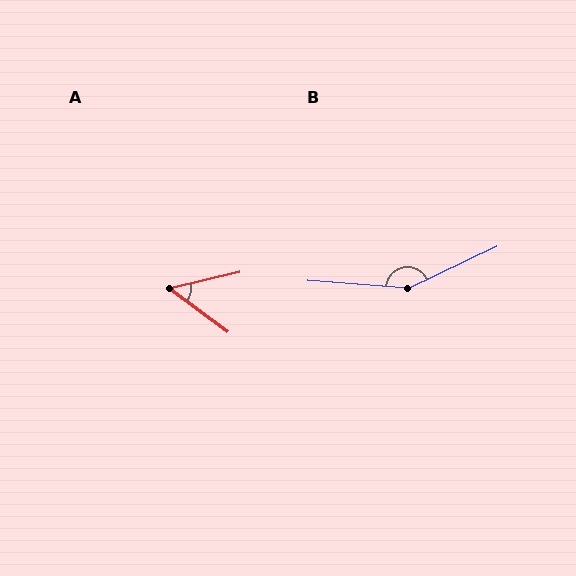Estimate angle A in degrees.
Approximately 50 degrees.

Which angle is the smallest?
A, at approximately 50 degrees.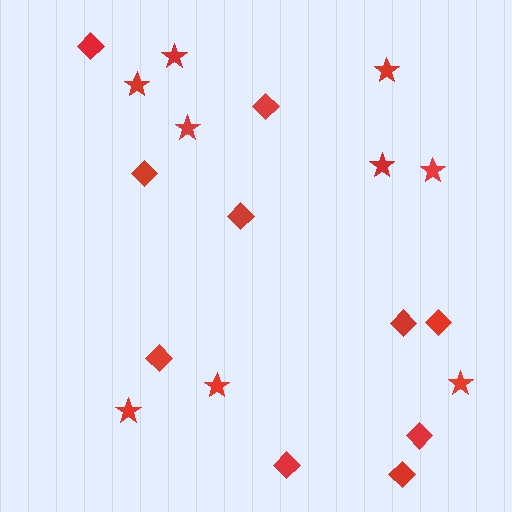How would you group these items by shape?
There are 2 groups: one group of diamonds (10) and one group of stars (9).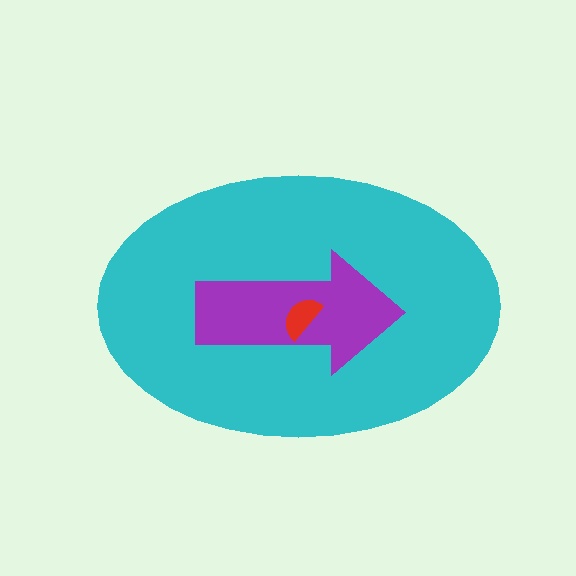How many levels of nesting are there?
3.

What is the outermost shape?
The cyan ellipse.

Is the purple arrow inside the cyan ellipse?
Yes.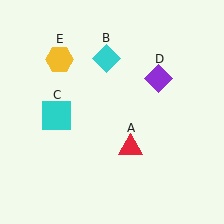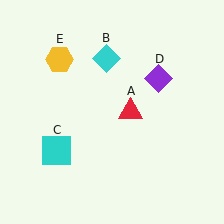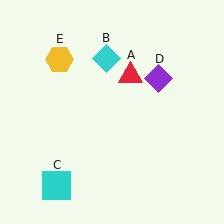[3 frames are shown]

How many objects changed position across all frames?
2 objects changed position: red triangle (object A), cyan square (object C).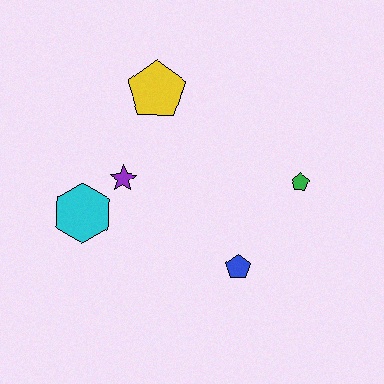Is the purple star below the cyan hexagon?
No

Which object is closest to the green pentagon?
The blue pentagon is closest to the green pentagon.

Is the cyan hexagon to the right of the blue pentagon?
No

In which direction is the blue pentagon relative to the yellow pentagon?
The blue pentagon is below the yellow pentagon.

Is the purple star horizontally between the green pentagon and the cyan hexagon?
Yes